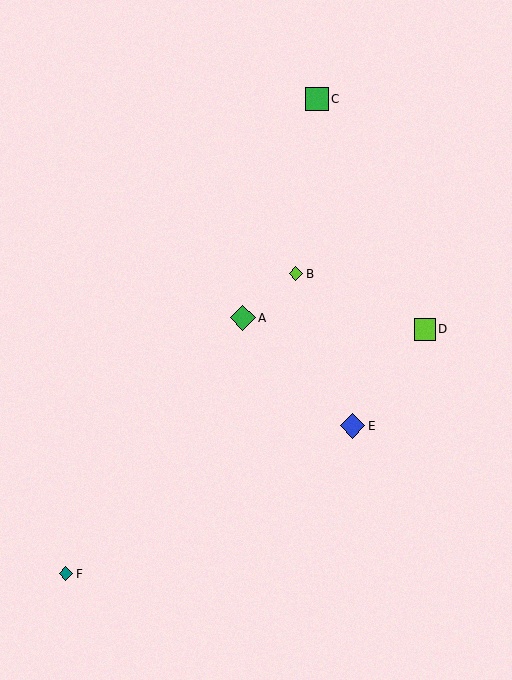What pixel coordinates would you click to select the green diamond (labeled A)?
Click at (243, 318) to select the green diamond A.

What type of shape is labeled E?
Shape E is a blue diamond.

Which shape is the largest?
The green diamond (labeled A) is the largest.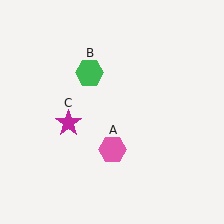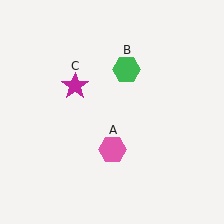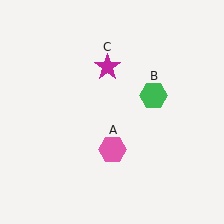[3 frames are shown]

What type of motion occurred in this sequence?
The green hexagon (object B), magenta star (object C) rotated clockwise around the center of the scene.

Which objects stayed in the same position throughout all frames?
Pink hexagon (object A) remained stationary.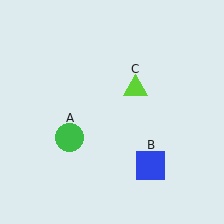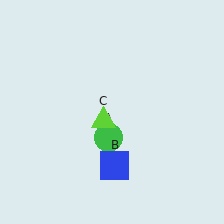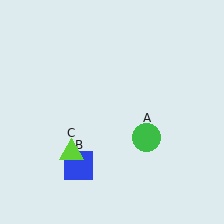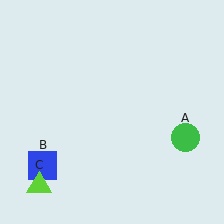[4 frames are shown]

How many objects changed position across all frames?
3 objects changed position: green circle (object A), blue square (object B), lime triangle (object C).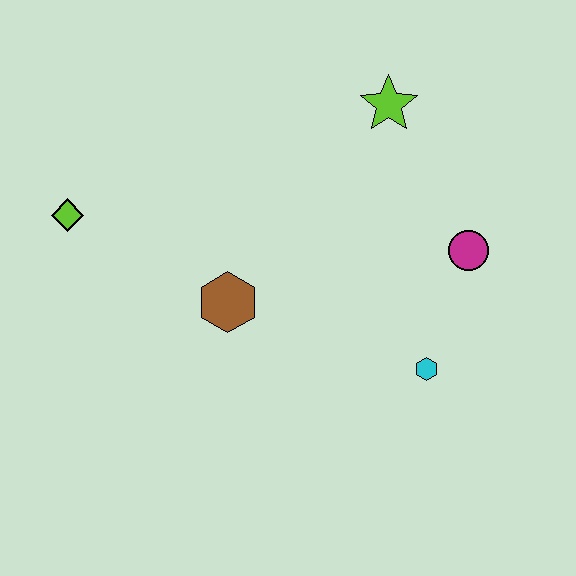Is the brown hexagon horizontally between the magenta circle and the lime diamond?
Yes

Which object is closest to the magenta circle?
The cyan hexagon is closest to the magenta circle.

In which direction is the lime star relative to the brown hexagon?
The lime star is above the brown hexagon.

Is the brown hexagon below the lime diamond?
Yes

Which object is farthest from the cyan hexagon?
The lime diamond is farthest from the cyan hexagon.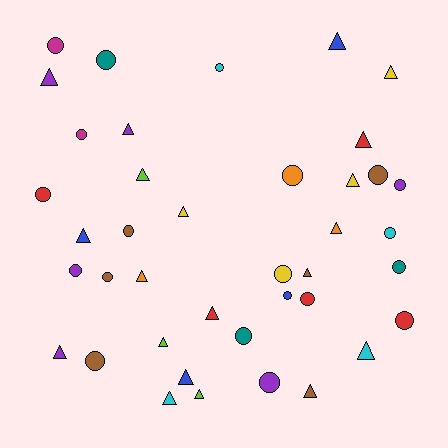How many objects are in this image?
There are 40 objects.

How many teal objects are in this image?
There are 3 teal objects.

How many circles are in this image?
There are 20 circles.